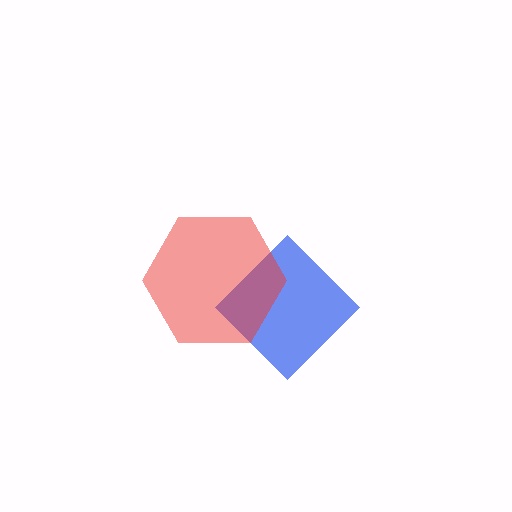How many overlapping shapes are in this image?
There are 2 overlapping shapes in the image.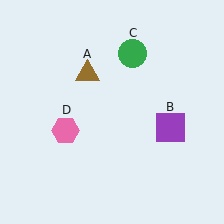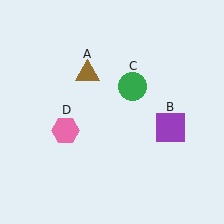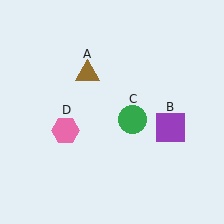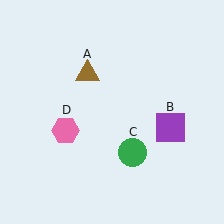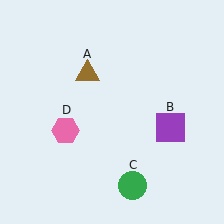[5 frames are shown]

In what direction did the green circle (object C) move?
The green circle (object C) moved down.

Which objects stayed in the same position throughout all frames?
Brown triangle (object A) and purple square (object B) and pink hexagon (object D) remained stationary.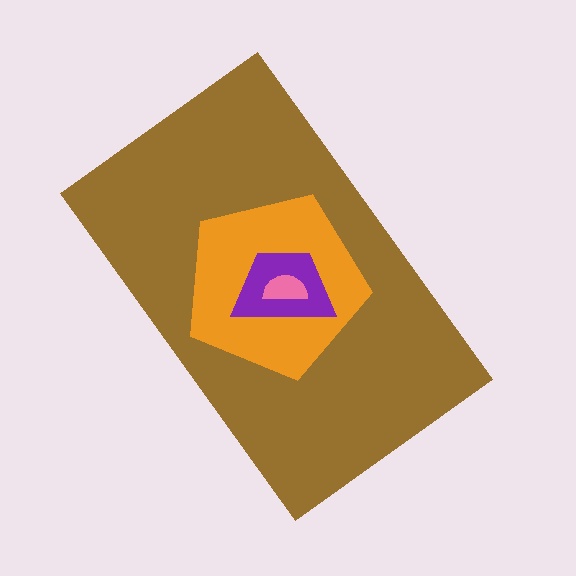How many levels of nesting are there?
4.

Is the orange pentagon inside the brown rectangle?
Yes.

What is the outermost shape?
The brown rectangle.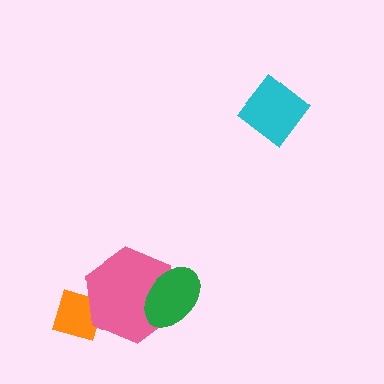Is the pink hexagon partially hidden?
Yes, it is partially covered by another shape.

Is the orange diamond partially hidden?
Yes, it is partially covered by another shape.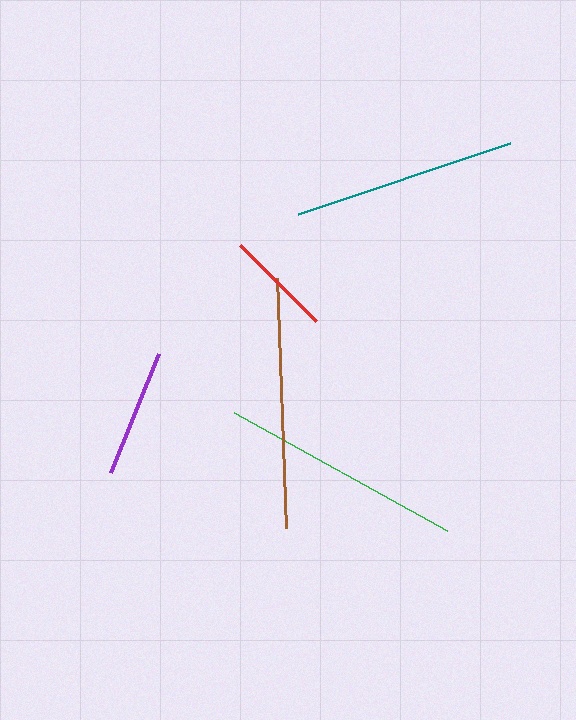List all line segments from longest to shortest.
From longest to shortest: brown, green, teal, purple, red.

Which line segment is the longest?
The brown line is the longest at approximately 250 pixels.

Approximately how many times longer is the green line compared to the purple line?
The green line is approximately 1.9 times the length of the purple line.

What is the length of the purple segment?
The purple segment is approximately 128 pixels long.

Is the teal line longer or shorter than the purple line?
The teal line is longer than the purple line.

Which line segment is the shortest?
The red line is the shortest at approximately 108 pixels.